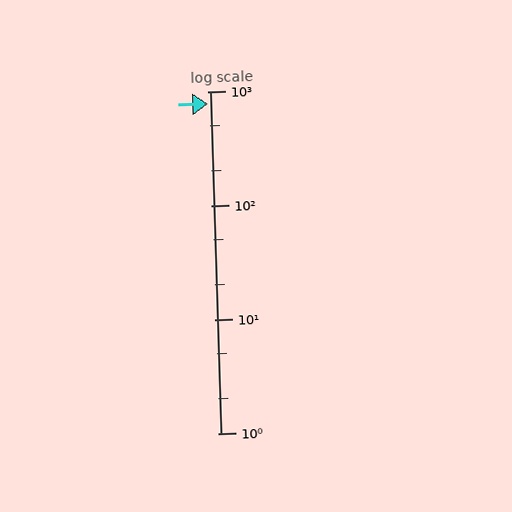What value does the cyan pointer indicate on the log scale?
The pointer indicates approximately 770.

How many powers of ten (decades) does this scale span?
The scale spans 3 decades, from 1 to 1000.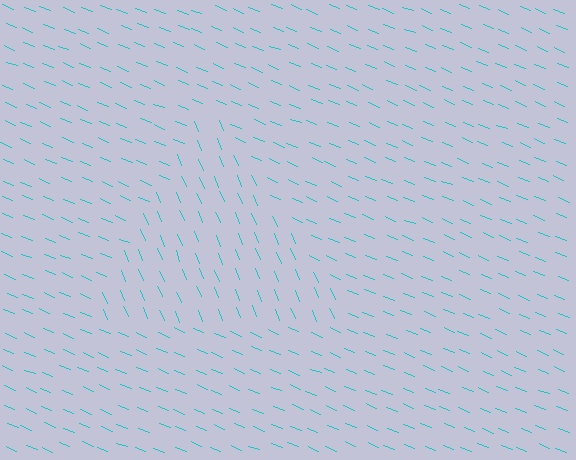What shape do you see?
I see a triangle.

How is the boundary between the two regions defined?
The boundary is defined purely by a change in line orientation (approximately 45 degrees difference). All lines are the same color and thickness.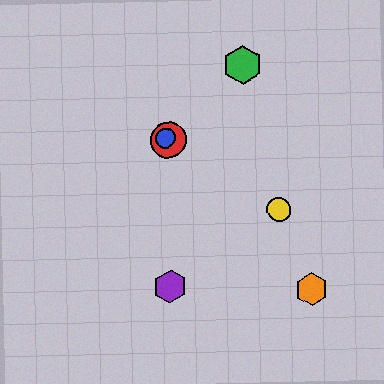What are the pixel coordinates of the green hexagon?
The green hexagon is at (242, 65).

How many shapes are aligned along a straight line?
3 shapes (the red circle, the blue circle, the yellow circle) are aligned along a straight line.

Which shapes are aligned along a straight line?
The red circle, the blue circle, the yellow circle are aligned along a straight line.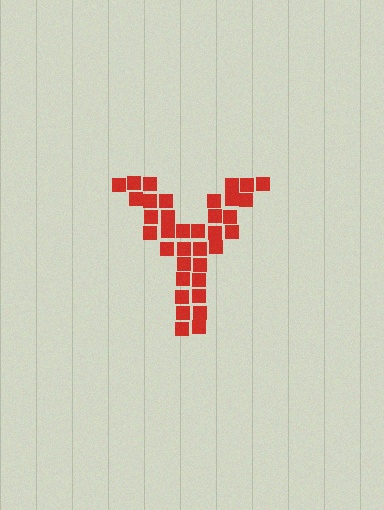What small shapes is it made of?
It is made of small squares.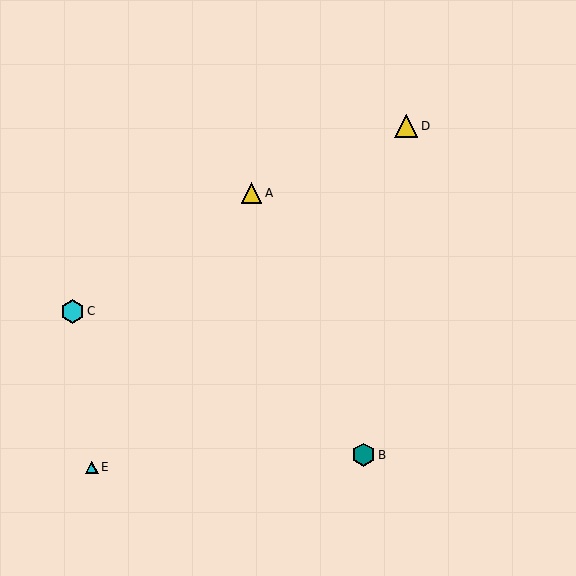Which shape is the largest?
The teal hexagon (labeled B) is the largest.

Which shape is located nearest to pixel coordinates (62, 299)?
The cyan hexagon (labeled C) at (72, 311) is nearest to that location.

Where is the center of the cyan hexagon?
The center of the cyan hexagon is at (72, 311).